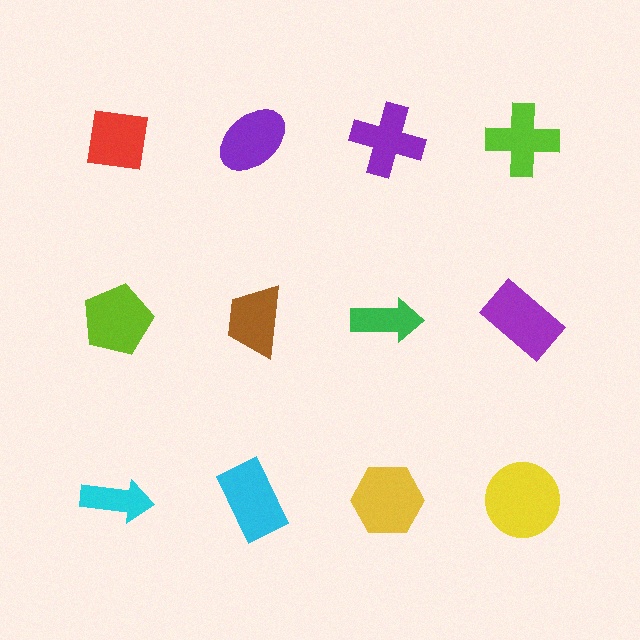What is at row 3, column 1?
A cyan arrow.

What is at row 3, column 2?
A cyan rectangle.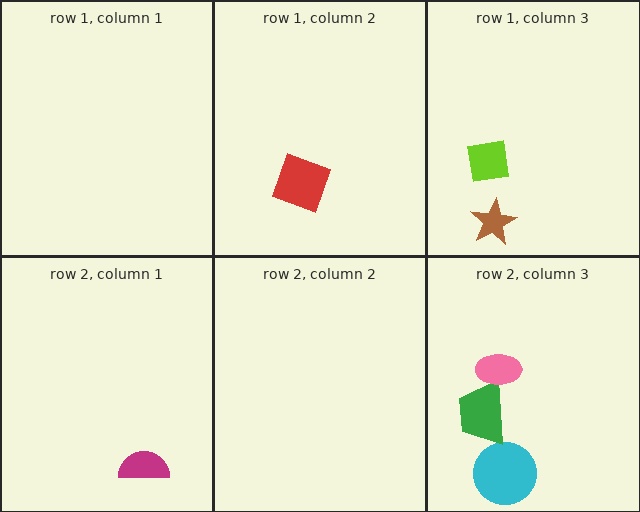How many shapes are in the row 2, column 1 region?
1.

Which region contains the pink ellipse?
The row 2, column 3 region.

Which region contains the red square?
The row 1, column 2 region.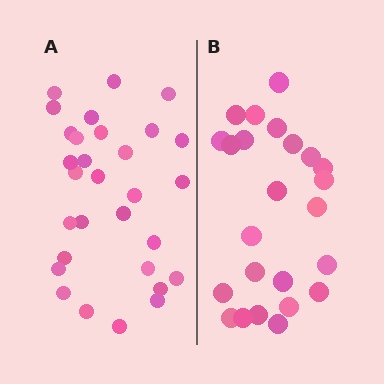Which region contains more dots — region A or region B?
Region A (the left region) has more dots.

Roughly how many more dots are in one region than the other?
Region A has about 6 more dots than region B.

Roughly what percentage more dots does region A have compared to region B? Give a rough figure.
About 25% more.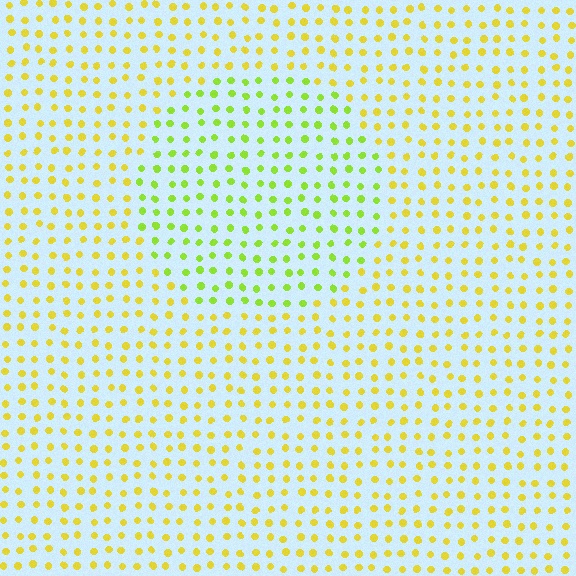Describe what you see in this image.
The image is filled with small yellow elements in a uniform arrangement. A circle-shaped region is visible where the elements are tinted to a slightly different hue, forming a subtle color boundary.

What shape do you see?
I see a circle.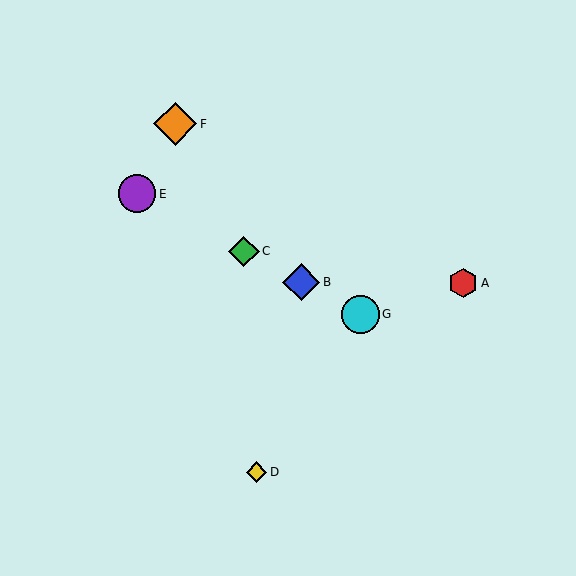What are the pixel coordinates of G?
Object G is at (360, 314).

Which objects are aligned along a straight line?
Objects B, C, E, G are aligned along a straight line.